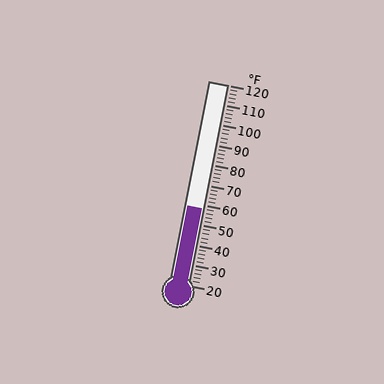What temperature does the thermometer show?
The thermometer shows approximately 58°F.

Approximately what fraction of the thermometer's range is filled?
The thermometer is filled to approximately 40% of its range.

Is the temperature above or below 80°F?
The temperature is below 80°F.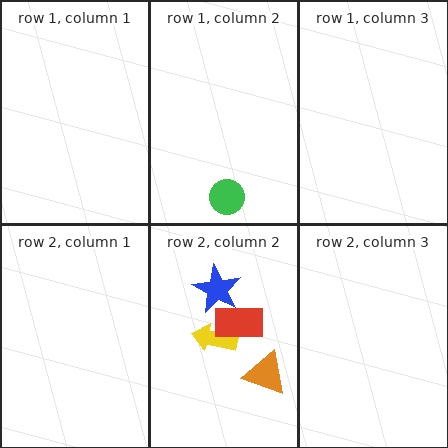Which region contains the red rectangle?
The row 2, column 2 region.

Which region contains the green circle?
The row 1, column 2 region.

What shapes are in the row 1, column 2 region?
The green circle.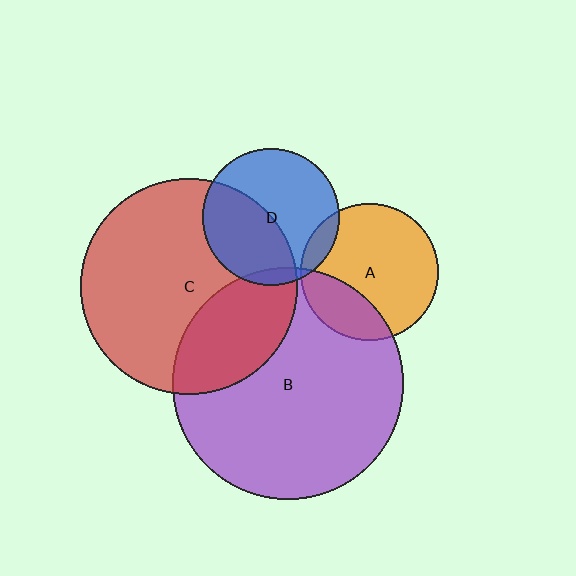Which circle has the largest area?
Circle B (purple).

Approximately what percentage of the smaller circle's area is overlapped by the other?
Approximately 45%.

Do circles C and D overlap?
Yes.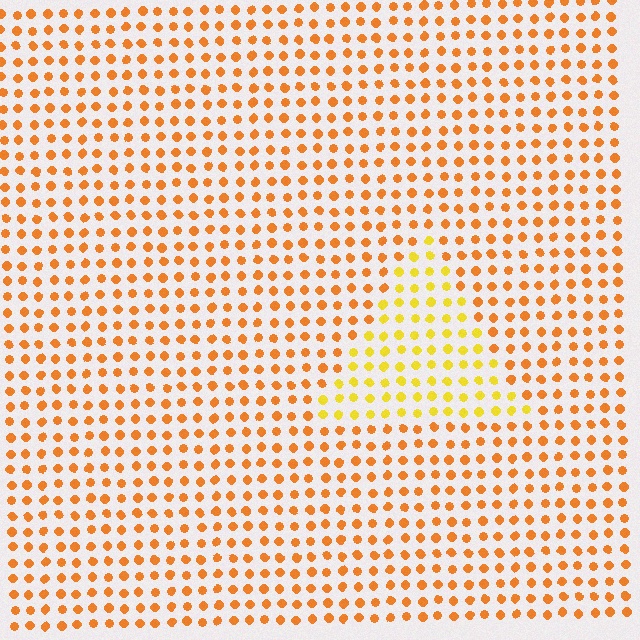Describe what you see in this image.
The image is filled with small orange elements in a uniform arrangement. A triangle-shaped region is visible where the elements are tinted to a slightly different hue, forming a subtle color boundary.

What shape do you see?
I see a triangle.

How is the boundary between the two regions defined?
The boundary is defined purely by a slight shift in hue (about 29 degrees). Spacing, size, and orientation are identical on both sides.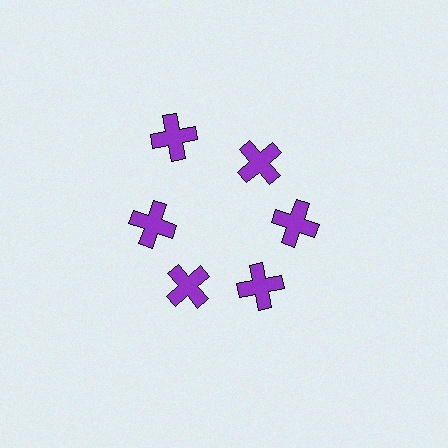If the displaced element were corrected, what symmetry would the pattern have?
It would have 6-fold rotational symmetry — the pattern would map onto itself every 60 degrees.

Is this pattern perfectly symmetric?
No. The 6 purple crosses are arranged in a ring, but one element near the 11 o'clock position is pushed outward from the center, breaking the 6-fold rotational symmetry.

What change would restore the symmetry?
The symmetry would be restored by moving it inward, back onto the ring so that all 6 crosses sit at equal angles and equal distance from the center.